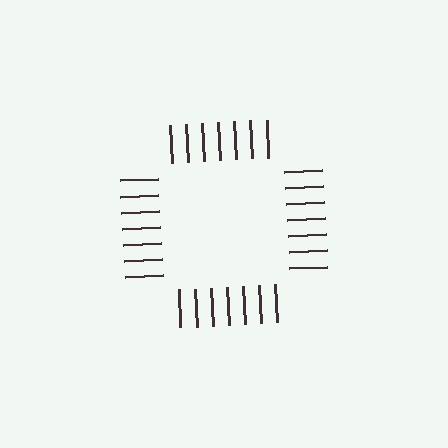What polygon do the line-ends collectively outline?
An illusory square — the line segments terminate on its edges but no continuous stroke is drawn.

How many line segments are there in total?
28 — 7 along each of the 4 edges.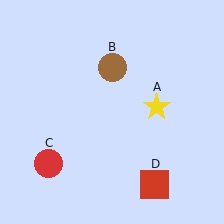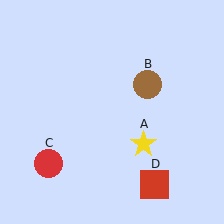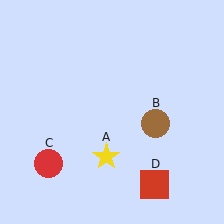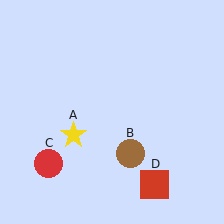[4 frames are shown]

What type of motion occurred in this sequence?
The yellow star (object A), brown circle (object B) rotated clockwise around the center of the scene.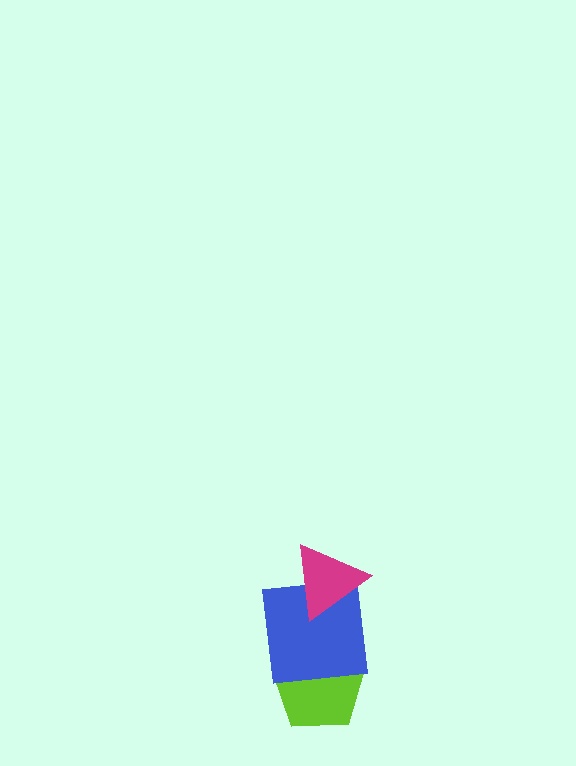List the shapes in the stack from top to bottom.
From top to bottom: the magenta triangle, the blue square, the lime pentagon.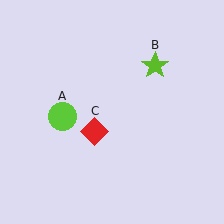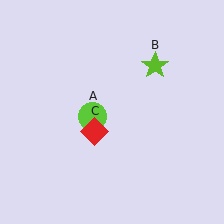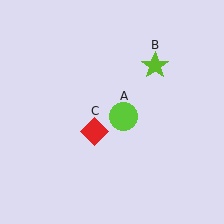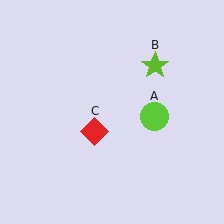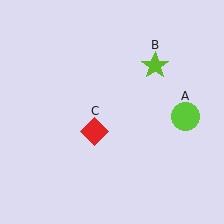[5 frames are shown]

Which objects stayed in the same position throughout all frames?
Lime star (object B) and red diamond (object C) remained stationary.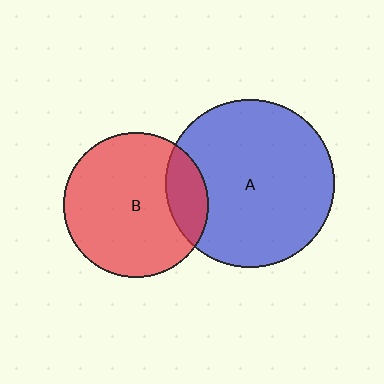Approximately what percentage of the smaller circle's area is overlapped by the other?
Approximately 20%.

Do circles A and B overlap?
Yes.